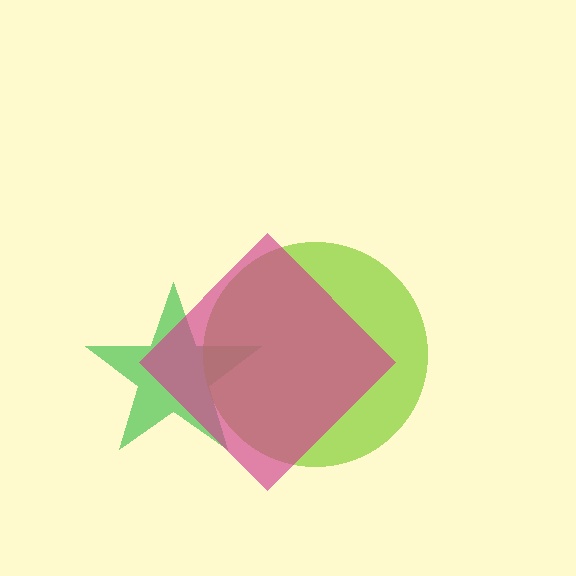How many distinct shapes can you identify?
There are 3 distinct shapes: a green star, a lime circle, a magenta diamond.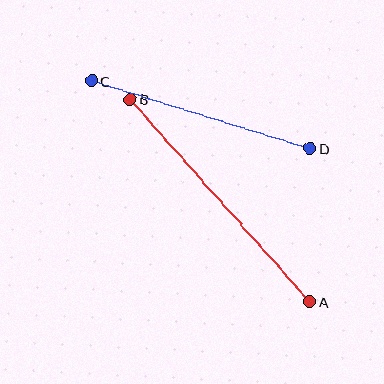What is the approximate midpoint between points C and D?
The midpoint is at approximately (201, 115) pixels.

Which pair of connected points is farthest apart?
Points A and B are farthest apart.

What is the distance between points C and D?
The distance is approximately 229 pixels.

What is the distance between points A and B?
The distance is approximately 270 pixels.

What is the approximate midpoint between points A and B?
The midpoint is at approximately (220, 200) pixels.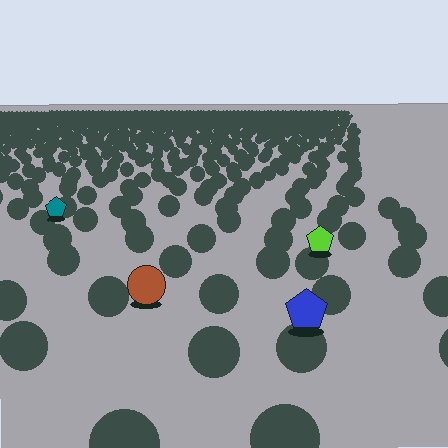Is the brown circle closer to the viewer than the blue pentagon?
No. The blue pentagon is closer — you can tell from the texture gradient: the ground texture is coarser near it.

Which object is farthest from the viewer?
The teal pentagon is farthest from the viewer. It appears smaller and the ground texture around it is denser.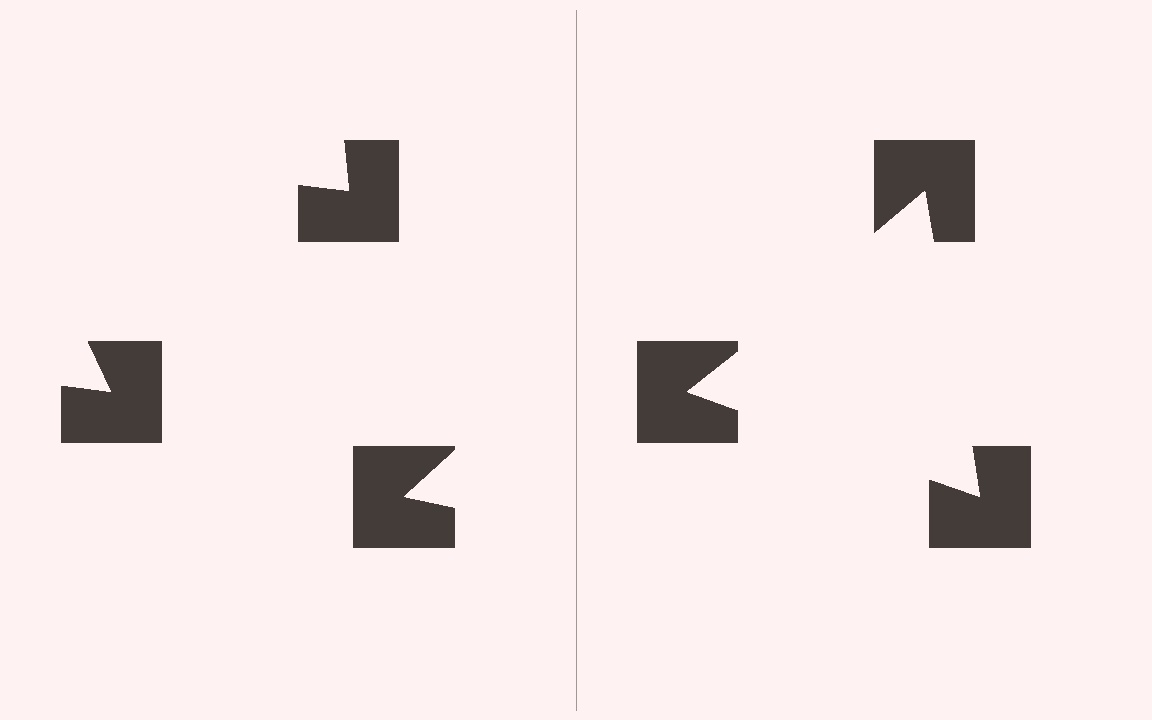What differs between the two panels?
The notched squares are positioned identically on both sides; only the wedge orientations differ. On the right they align to a triangle; on the left they are misaligned.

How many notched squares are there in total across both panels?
6 — 3 on each side.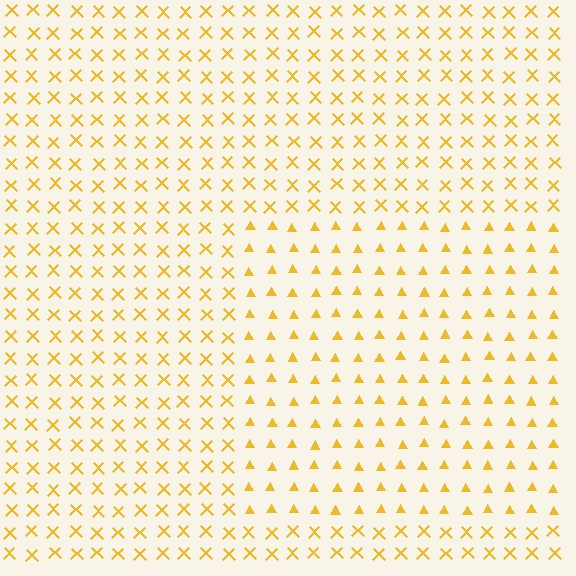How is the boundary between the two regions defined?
The boundary is defined by a change in element shape: triangles inside vs. X marks outside. All elements share the same color and spacing.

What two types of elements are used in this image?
The image uses triangles inside the rectangle region and X marks outside it.